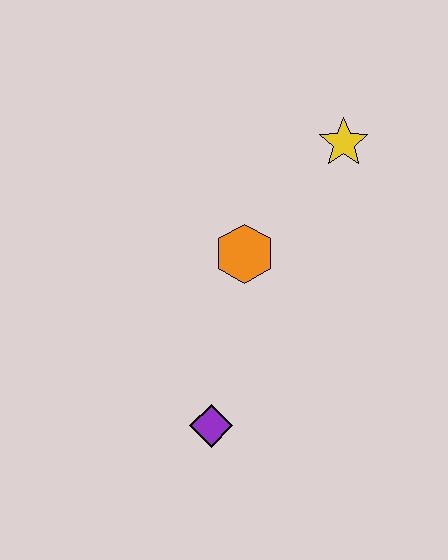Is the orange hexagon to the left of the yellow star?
Yes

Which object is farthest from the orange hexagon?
The purple diamond is farthest from the orange hexagon.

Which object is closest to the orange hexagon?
The yellow star is closest to the orange hexagon.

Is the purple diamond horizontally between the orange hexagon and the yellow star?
No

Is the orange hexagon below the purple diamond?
No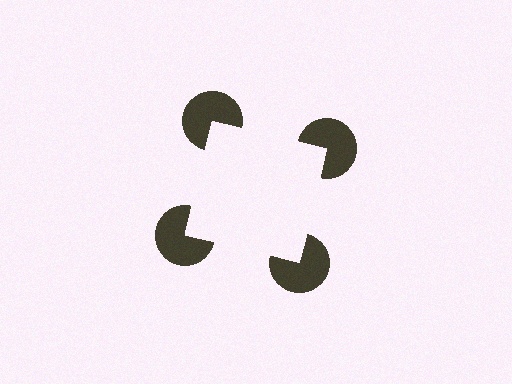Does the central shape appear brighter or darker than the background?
It typically appears slightly brighter than the background, even though no actual brightness change is drawn.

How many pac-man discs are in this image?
There are 4 — one at each vertex of the illusory square.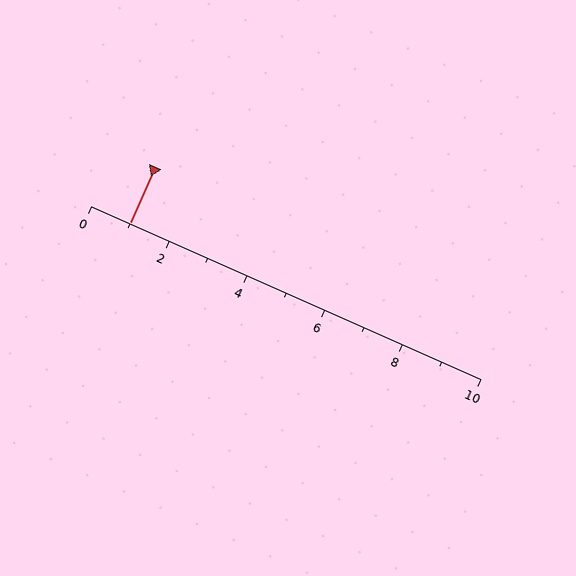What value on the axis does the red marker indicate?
The marker indicates approximately 1.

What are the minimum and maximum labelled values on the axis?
The axis runs from 0 to 10.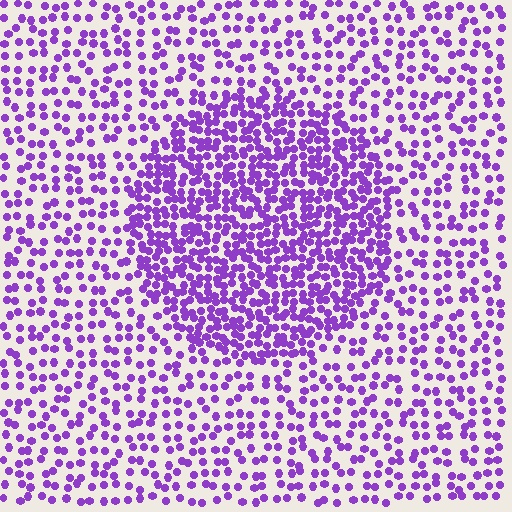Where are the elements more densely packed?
The elements are more densely packed inside the circle boundary.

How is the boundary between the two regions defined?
The boundary is defined by a change in element density (approximately 2.1x ratio). All elements are the same color, size, and shape.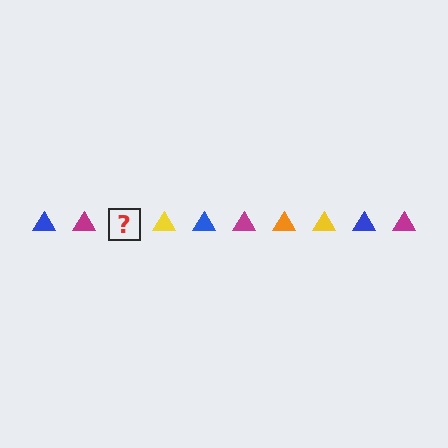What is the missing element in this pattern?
The missing element is an orange triangle.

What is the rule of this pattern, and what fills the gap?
The rule is that the pattern cycles through blue, magenta, orange, yellow triangles. The gap should be filled with an orange triangle.